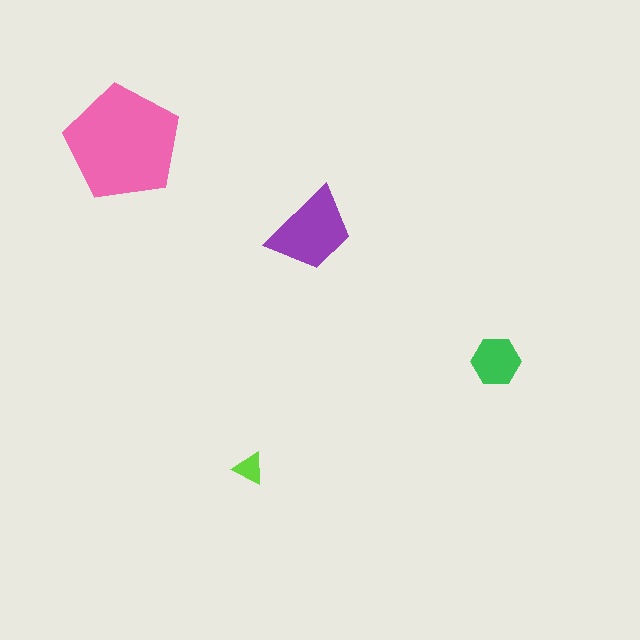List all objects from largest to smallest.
The pink pentagon, the purple trapezoid, the green hexagon, the lime triangle.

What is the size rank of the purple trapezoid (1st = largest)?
2nd.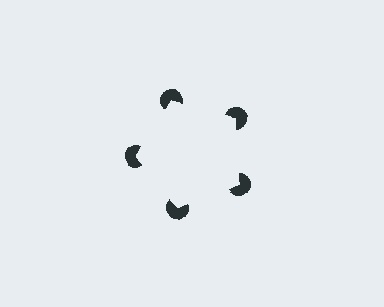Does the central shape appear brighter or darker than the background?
It typically appears slightly brighter than the background, even though no actual brightness change is drawn.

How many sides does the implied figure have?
5 sides.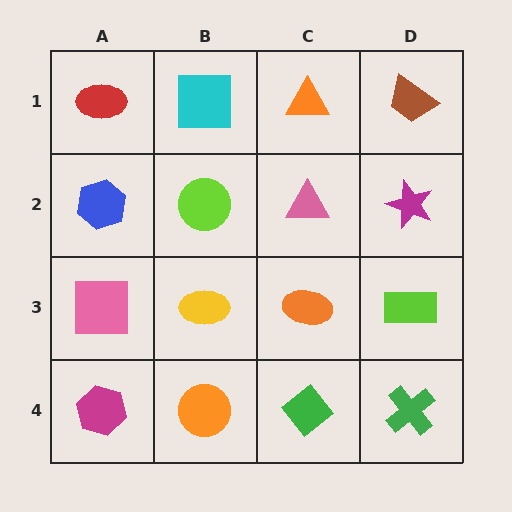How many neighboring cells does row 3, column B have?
4.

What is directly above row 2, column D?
A brown trapezoid.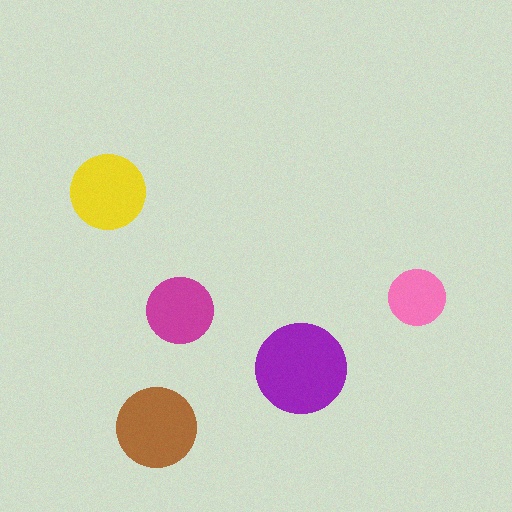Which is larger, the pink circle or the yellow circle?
The yellow one.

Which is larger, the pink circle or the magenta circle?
The magenta one.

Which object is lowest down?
The brown circle is bottommost.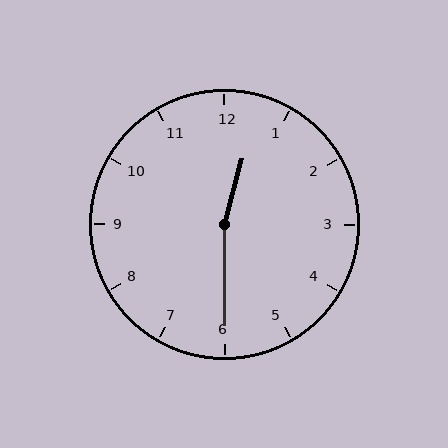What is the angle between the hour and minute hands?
Approximately 165 degrees.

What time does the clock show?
12:30.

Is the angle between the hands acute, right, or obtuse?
It is obtuse.